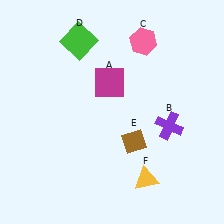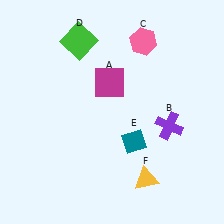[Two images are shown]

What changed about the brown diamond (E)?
In Image 1, E is brown. In Image 2, it changed to teal.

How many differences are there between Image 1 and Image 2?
There is 1 difference between the two images.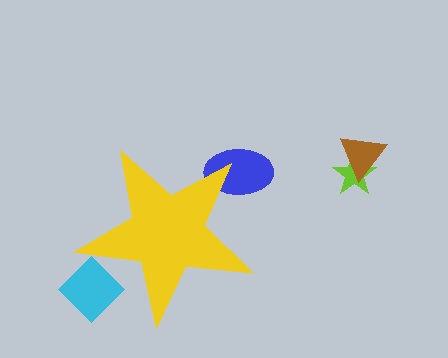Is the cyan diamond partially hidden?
Yes, the cyan diamond is partially hidden behind the yellow star.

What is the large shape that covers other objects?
A yellow star.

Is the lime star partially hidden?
No, the lime star is fully visible.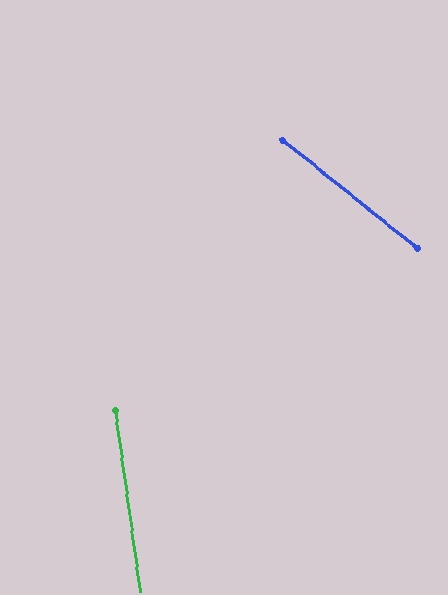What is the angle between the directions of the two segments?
Approximately 43 degrees.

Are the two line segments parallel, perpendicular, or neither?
Neither parallel nor perpendicular — they differ by about 43°.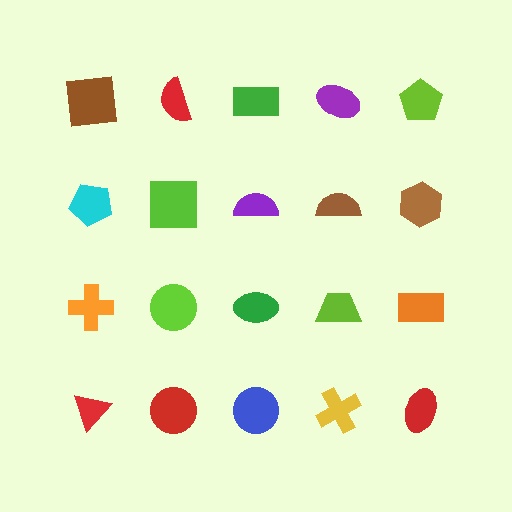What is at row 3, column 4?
A lime trapezoid.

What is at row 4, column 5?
A red ellipse.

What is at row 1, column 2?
A red semicircle.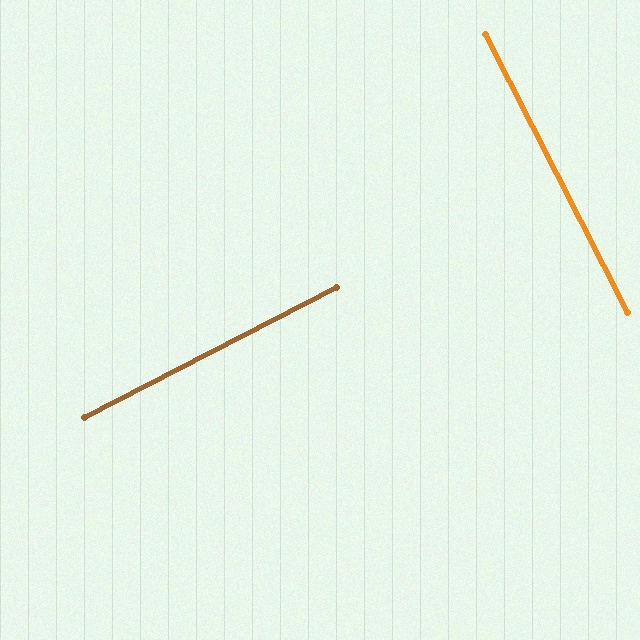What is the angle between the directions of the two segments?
Approximately 90 degrees.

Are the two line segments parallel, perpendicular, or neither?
Perpendicular — they meet at approximately 90°.